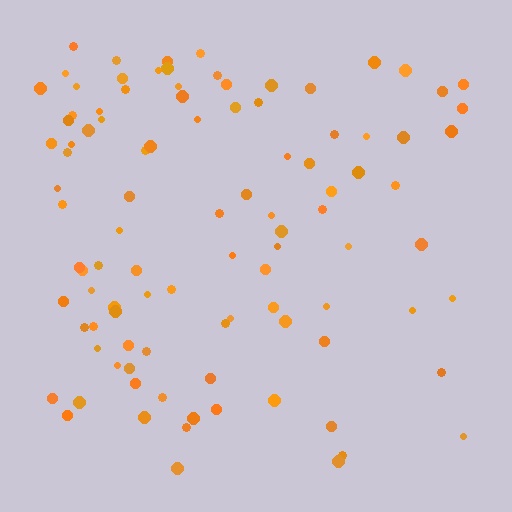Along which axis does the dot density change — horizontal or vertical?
Horizontal.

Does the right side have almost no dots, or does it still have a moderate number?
Still a moderate number, just noticeably fewer than the left.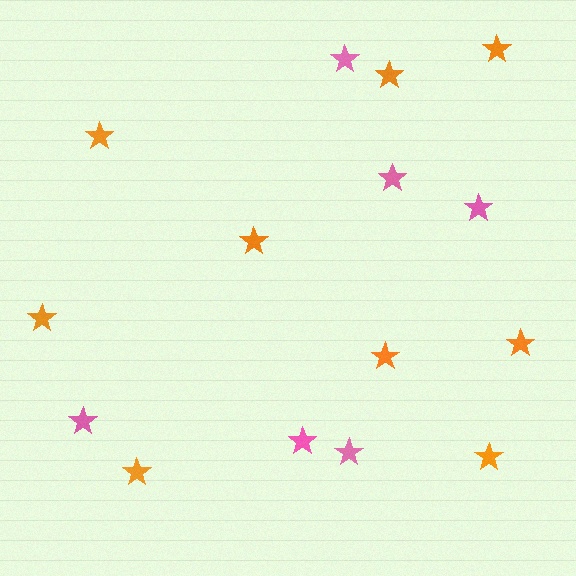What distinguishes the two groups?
There are 2 groups: one group of orange stars (9) and one group of pink stars (6).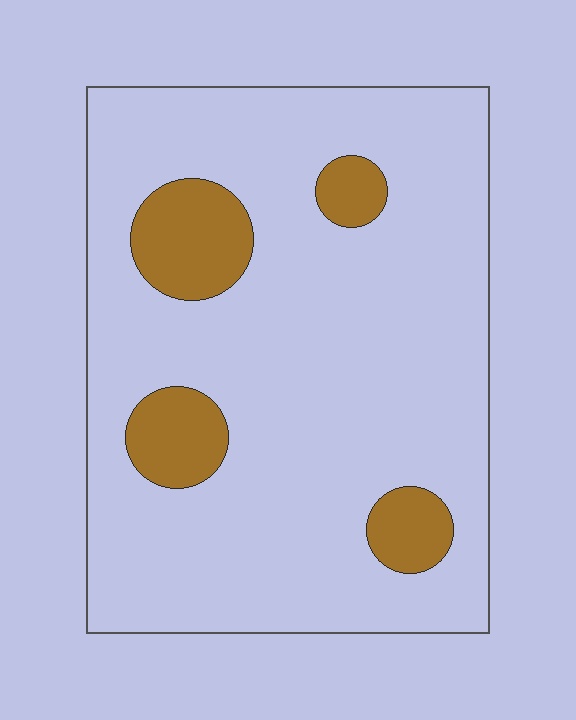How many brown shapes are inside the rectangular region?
4.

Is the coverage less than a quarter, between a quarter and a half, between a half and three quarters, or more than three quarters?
Less than a quarter.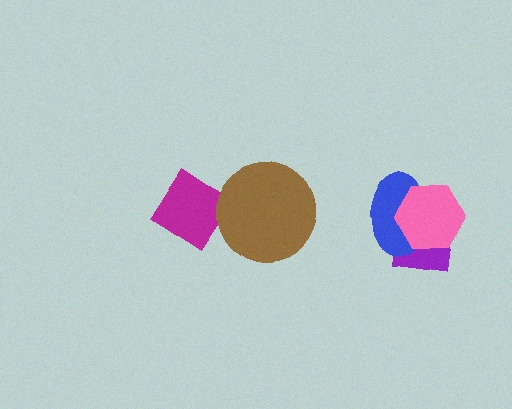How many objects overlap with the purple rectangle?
2 objects overlap with the purple rectangle.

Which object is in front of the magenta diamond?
The brown circle is in front of the magenta diamond.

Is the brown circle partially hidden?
No, no other shape covers it.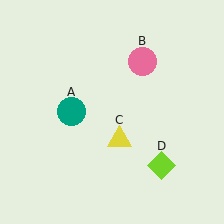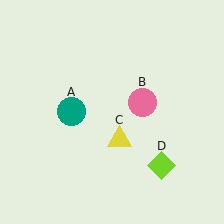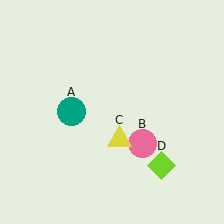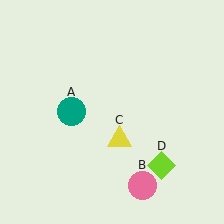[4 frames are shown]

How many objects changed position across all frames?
1 object changed position: pink circle (object B).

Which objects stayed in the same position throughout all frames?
Teal circle (object A) and yellow triangle (object C) and lime diamond (object D) remained stationary.